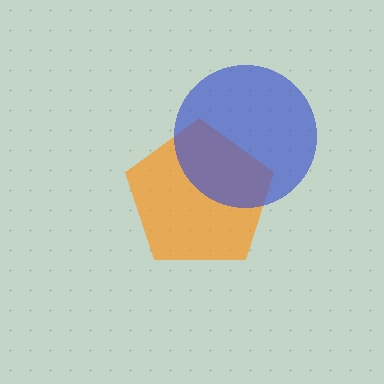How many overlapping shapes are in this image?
There are 2 overlapping shapes in the image.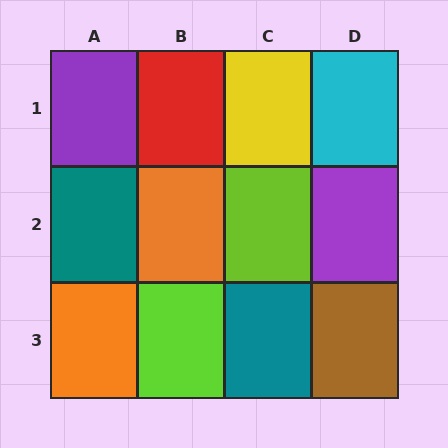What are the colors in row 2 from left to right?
Teal, orange, lime, purple.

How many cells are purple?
2 cells are purple.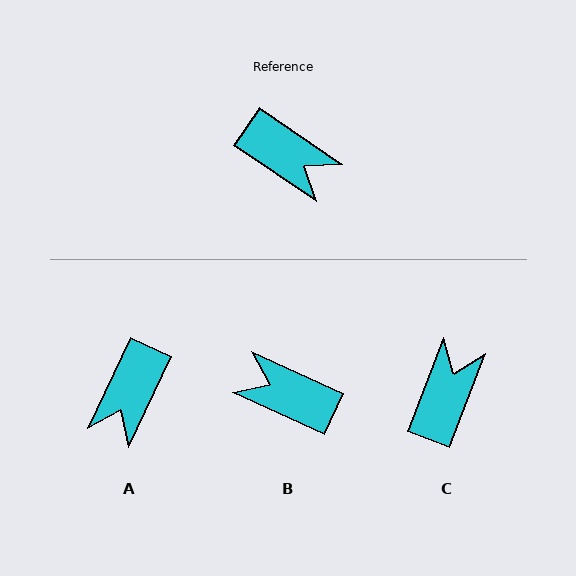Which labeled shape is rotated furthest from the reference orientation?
B, about 170 degrees away.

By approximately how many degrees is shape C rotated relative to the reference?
Approximately 103 degrees counter-clockwise.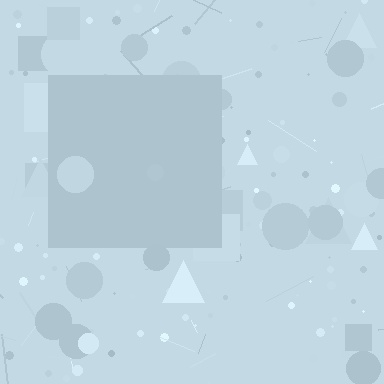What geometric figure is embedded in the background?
A square is embedded in the background.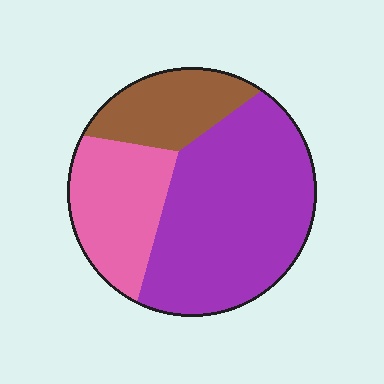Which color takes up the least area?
Brown, at roughly 20%.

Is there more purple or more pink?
Purple.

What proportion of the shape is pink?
Pink covers roughly 25% of the shape.